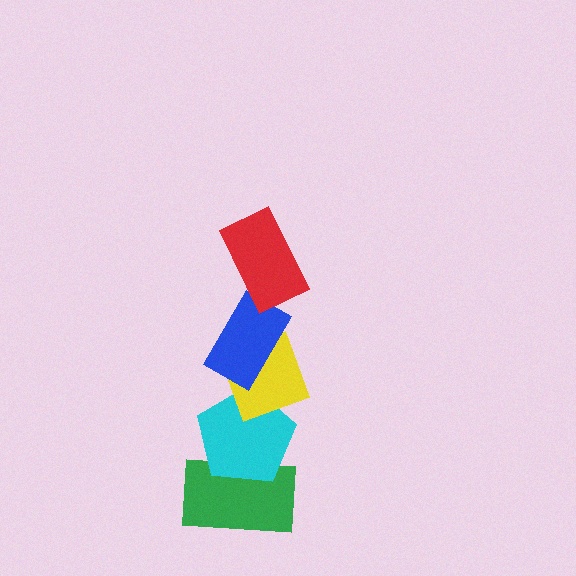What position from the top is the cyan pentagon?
The cyan pentagon is 4th from the top.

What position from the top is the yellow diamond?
The yellow diamond is 3rd from the top.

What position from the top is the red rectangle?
The red rectangle is 1st from the top.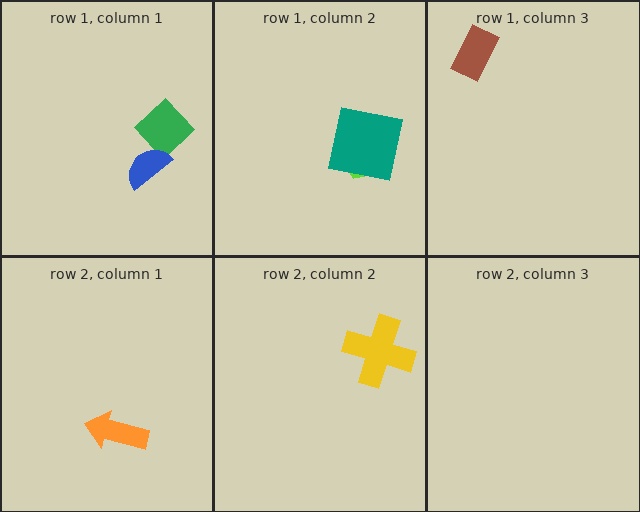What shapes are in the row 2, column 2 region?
The yellow cross.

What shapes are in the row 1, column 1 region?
The green diamond, the blue semicircle.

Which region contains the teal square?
The row 1, column 2 region.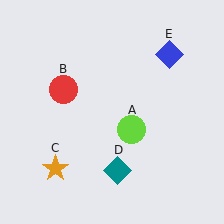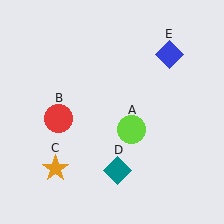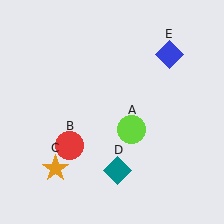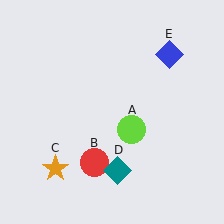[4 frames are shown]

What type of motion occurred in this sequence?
The red circle (object B) rotated counterclockwise around the center of the scene.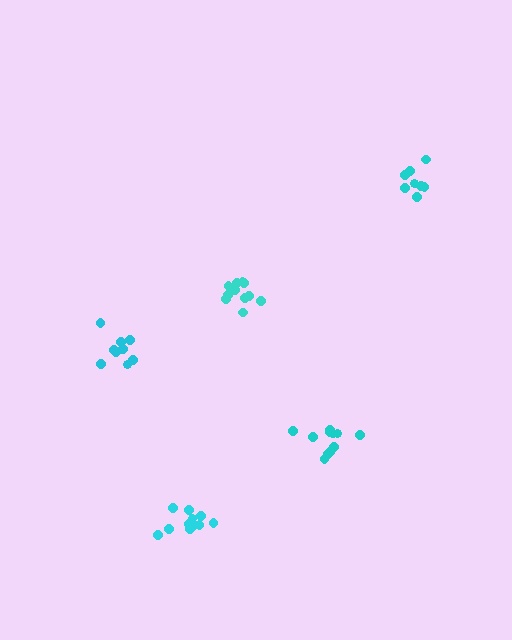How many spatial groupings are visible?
There are 5 spatial groupings.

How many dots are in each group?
Group 1: 11 dots, Group 2: 8 dots, Group 3: 12 dots, Group 4: 9 dots, Group 5: 11 dots (51 total).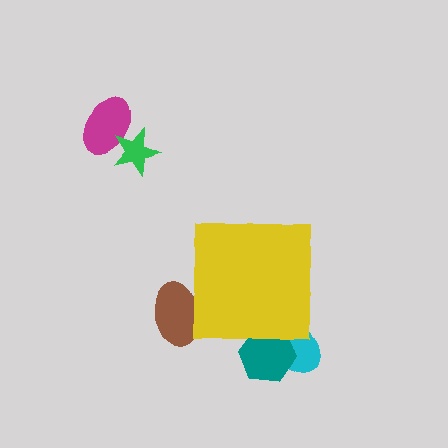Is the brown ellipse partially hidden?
Yes, the brown ellipse is partially hidden behind the yellow square.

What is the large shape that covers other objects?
A yellow square.